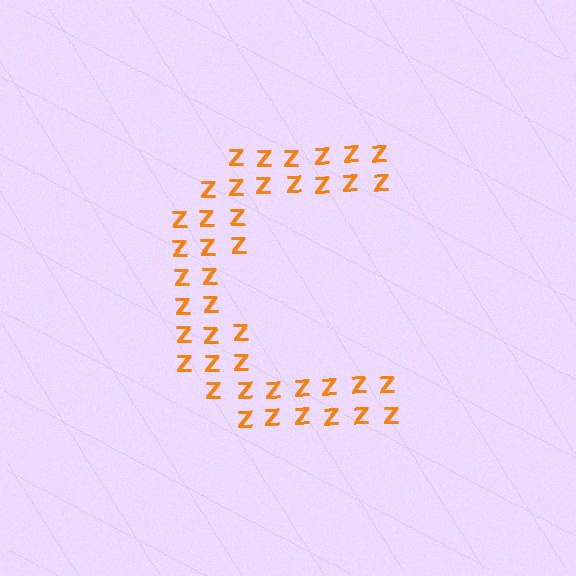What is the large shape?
The large shape is the letter C.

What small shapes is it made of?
It is made of small letter Z's.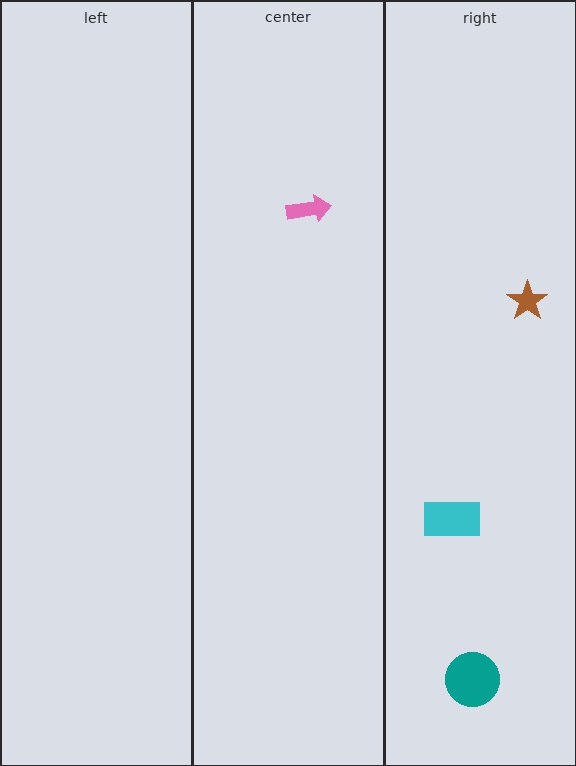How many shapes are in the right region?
3.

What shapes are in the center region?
The pink arrow.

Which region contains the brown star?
The right region.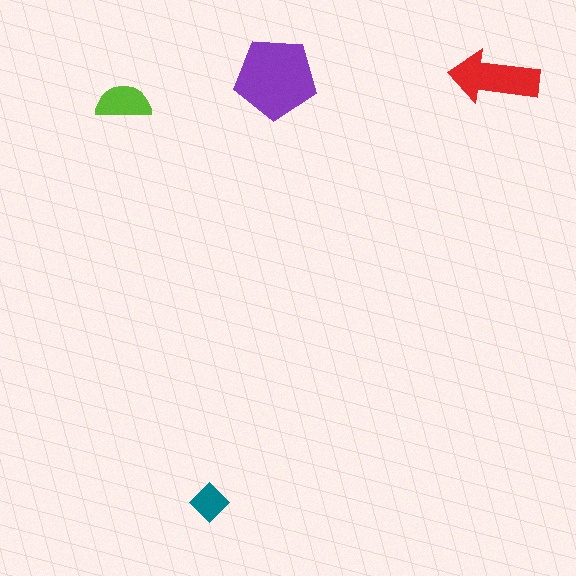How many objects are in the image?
There are 4 objects in the image.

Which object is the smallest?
The teal diamond.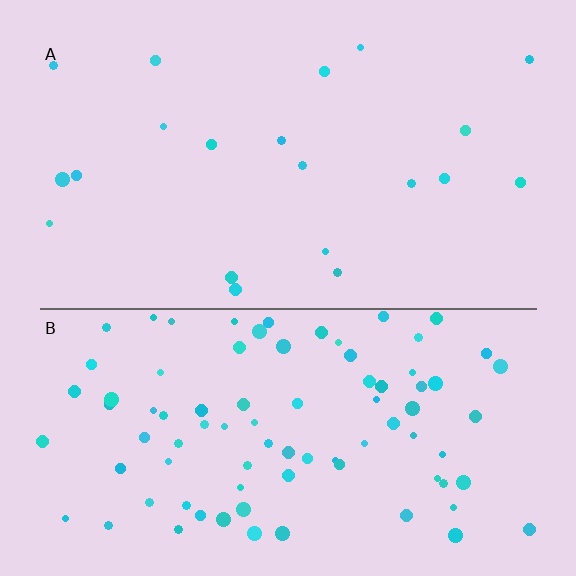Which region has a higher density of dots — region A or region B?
B (the bottom).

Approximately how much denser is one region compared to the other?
Approximately 4.2× — region B over region A.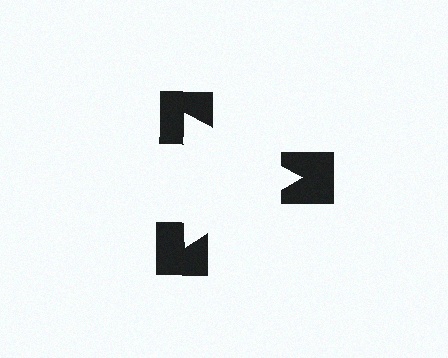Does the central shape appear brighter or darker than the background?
It typically appears slightly brighter than the background, even though no actual brightness change is drawn.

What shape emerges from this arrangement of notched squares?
An illusory triangle — its edges are inferred from the aligned wedge cuts in the notched squares, not physically drawn.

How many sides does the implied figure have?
3 sides.